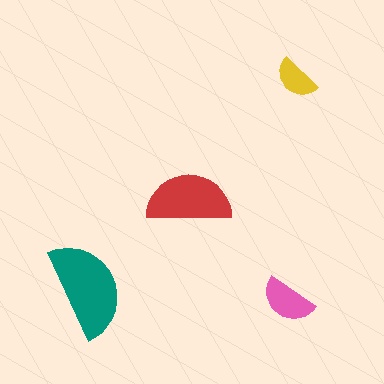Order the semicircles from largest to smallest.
the teal one, the red one, the pink one, the yellow one.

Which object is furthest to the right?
The yellow semicircle is rightmost.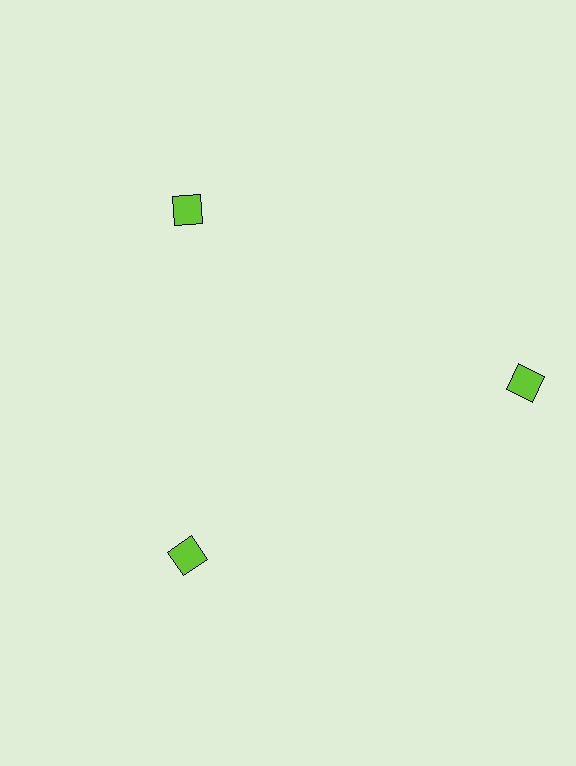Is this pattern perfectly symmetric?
No. The 3 lime diamonds are arranged in a ring, but one element near the 3 o'clock position is pushed outward from the center, breaking the 3-fold rotational symmetry.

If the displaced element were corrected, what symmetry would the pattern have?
It would have 3-fold rotational symmetry — the pattern would map onto itself every 120 degrees.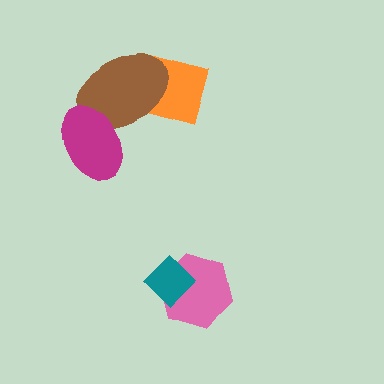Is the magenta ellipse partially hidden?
No, no other shape covers it.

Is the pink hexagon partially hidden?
Yes, it is partially covered by another shape.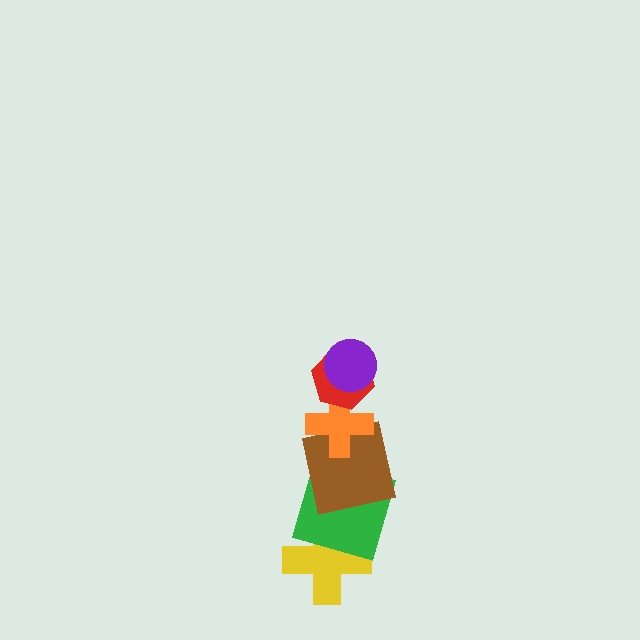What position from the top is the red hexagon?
The red hexagon is 2nd from the top.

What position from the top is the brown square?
The brown square is 4th from the top.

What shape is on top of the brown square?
The orange cross is on top of the brown square.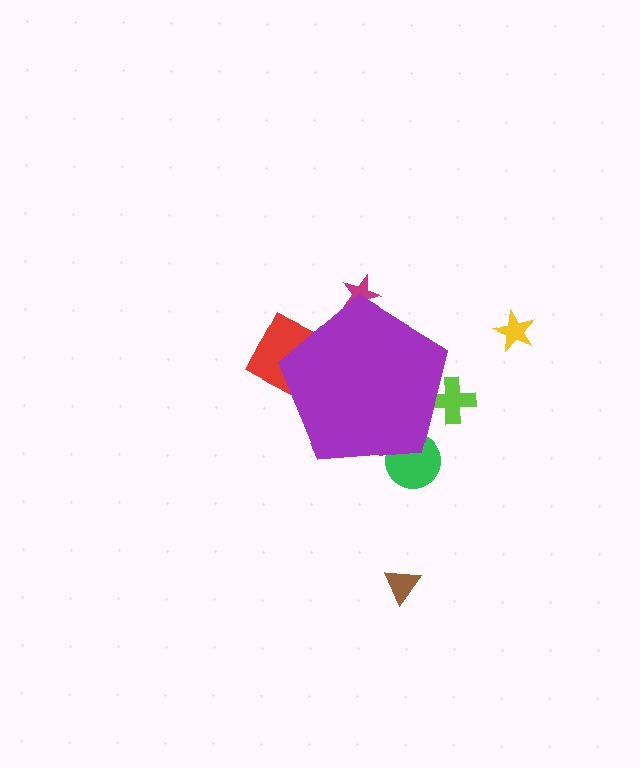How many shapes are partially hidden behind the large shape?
4 shapes are partially hidden.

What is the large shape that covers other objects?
A purple pentagon.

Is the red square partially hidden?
Yes, the red square is partially hidden behind the purple pentagon.